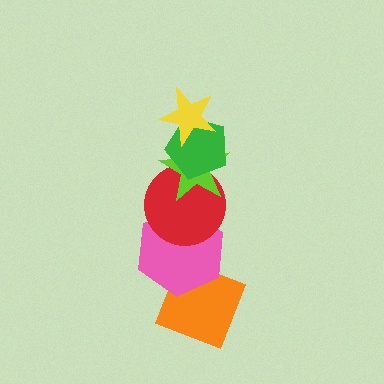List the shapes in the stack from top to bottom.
From top to bottom: the yellow star, the green pentagon, the lime star, the red circle, the pink hexagon, the orange diamond.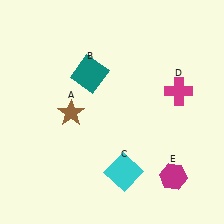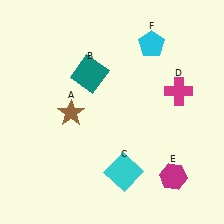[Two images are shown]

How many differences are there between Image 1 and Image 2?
There is 1 difference between the two images.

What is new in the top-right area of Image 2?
A cyan pentagon (F) was added in the top-right area of Image 2.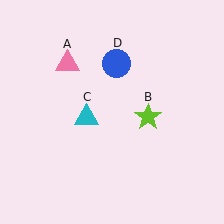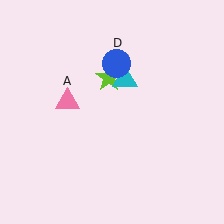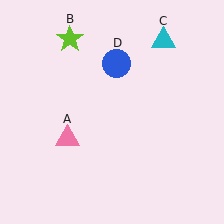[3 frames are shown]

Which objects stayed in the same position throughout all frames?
Blue circle (object D) remained stationary.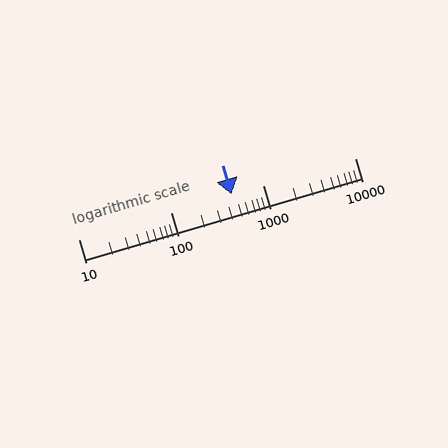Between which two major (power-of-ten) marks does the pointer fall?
The pointer is between 100 and 1000.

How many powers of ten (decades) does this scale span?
The scale spans 3 decades, from 10 to 10000.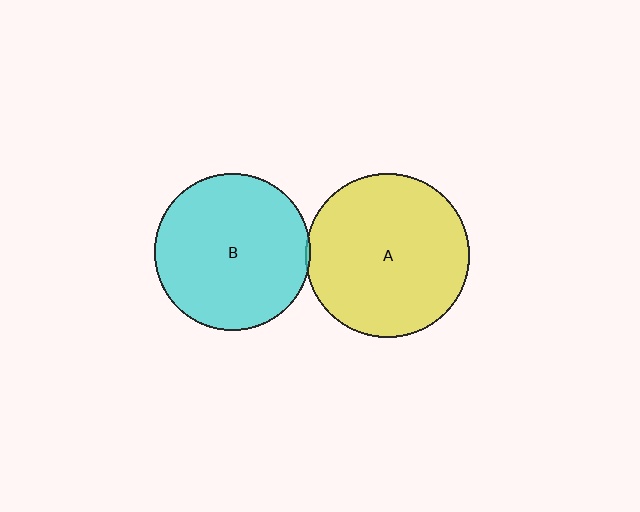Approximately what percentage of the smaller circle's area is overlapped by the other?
Approximately 5%.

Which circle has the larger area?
Circle A (yellow).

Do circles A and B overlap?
Yes.